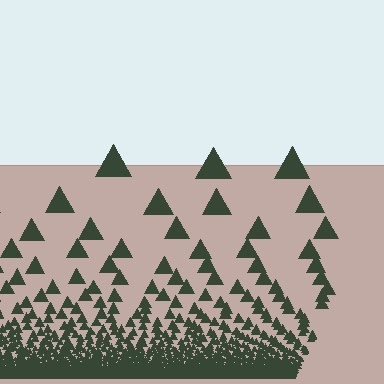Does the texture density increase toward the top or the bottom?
Density increases toward the bottom.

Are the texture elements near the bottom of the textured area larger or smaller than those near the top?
Smaller. The gradient is inverted — elements near the bottom are smaller and denser.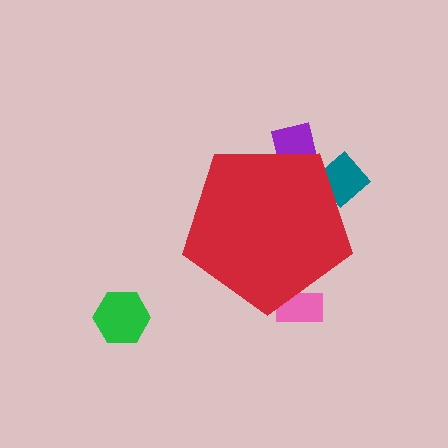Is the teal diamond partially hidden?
Yes, the teal diamond is partially hidden behind the red pentagon.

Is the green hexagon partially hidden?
No, the green hexagon is fully visible.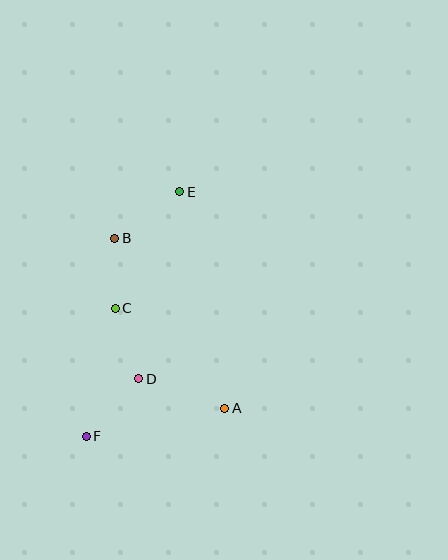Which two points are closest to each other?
Points B and C are closest to each other.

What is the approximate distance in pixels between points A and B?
The distance between A and B is approximately 203 pixels.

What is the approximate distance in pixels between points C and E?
The distance between C and E is approximately 133 pixels.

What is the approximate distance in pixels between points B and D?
The distance between B and D is approximately 143 pixels.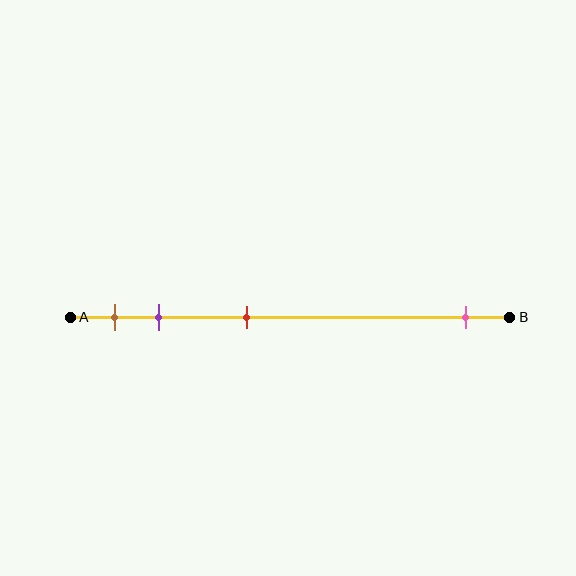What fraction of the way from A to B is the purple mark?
The purple mark is approximately 20% (0.2) of the way from A to B.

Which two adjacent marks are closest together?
The brown and purple marks are the closest adjacent pair.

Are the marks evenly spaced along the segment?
No, the marks are not evenly spaced.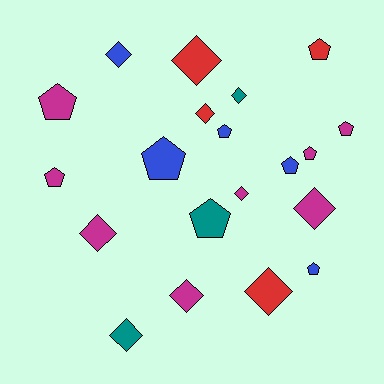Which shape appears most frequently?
Diamond, with 10 objects.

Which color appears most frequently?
Magenta, with 8 objects.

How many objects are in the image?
There are 20 objects.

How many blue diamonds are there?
There is 1 blue diamond.